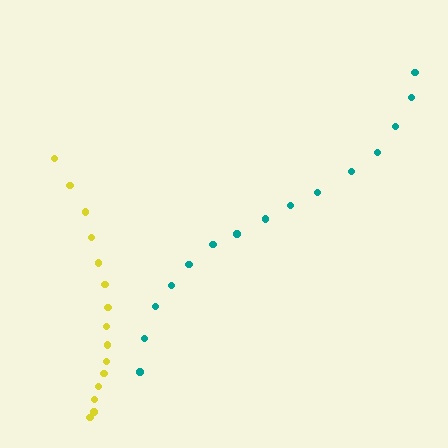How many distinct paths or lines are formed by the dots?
There are 2 distinct paths.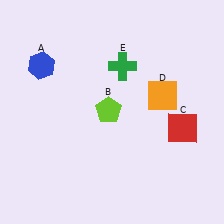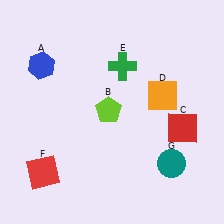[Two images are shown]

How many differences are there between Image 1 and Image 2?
There are 2 differences between the two images.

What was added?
A red square (F), a teal circle (G) were added in Image 2.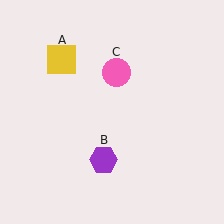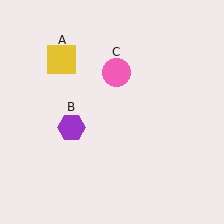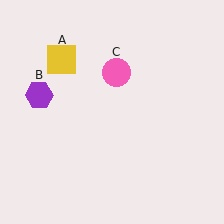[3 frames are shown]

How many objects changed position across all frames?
1 object changed position: purple hexagon (object B).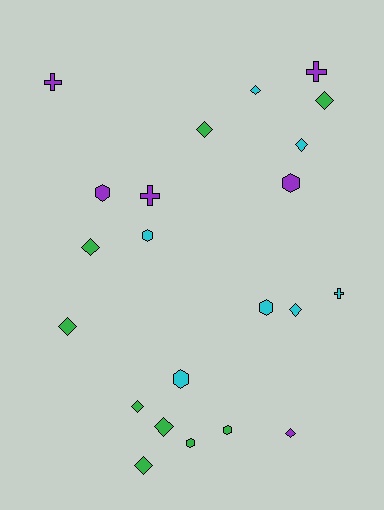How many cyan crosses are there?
There is 1 cyan cross.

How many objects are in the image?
There are 22 objects.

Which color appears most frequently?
Green, with 9 objects.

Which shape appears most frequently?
Diamond, with 11 objects.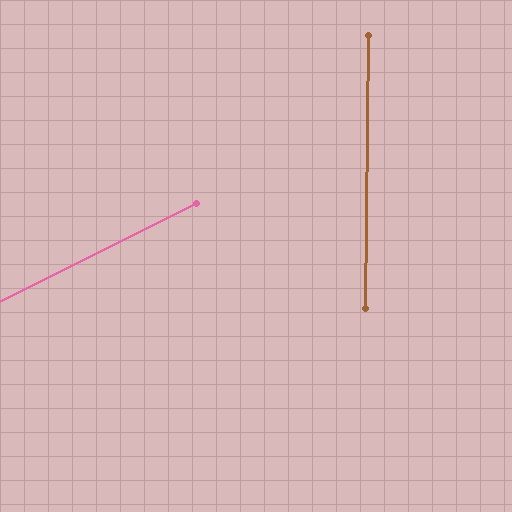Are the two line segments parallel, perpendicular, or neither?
Neither parallel nor perpendicular — they differ by about 63°.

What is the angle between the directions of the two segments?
Approximately 63 degrees.